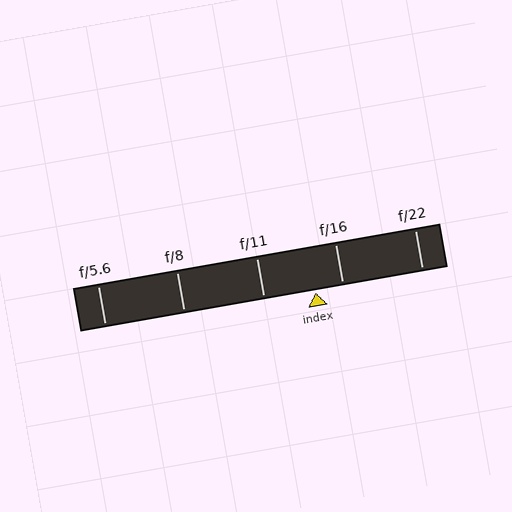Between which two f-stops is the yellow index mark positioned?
The index mark is between f/11 and f/16.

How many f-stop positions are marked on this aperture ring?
There are 5 f-stop positions marked.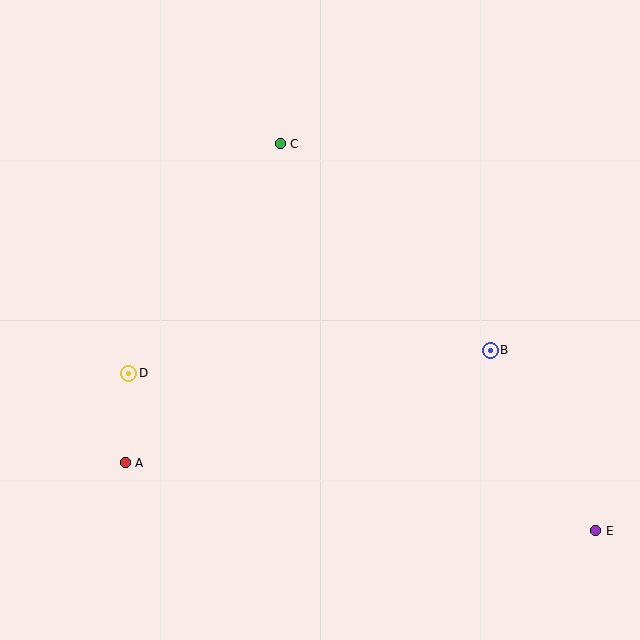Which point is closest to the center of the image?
Point B at (490, 350) is closest to the center.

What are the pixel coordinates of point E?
Point E is at (596, 531).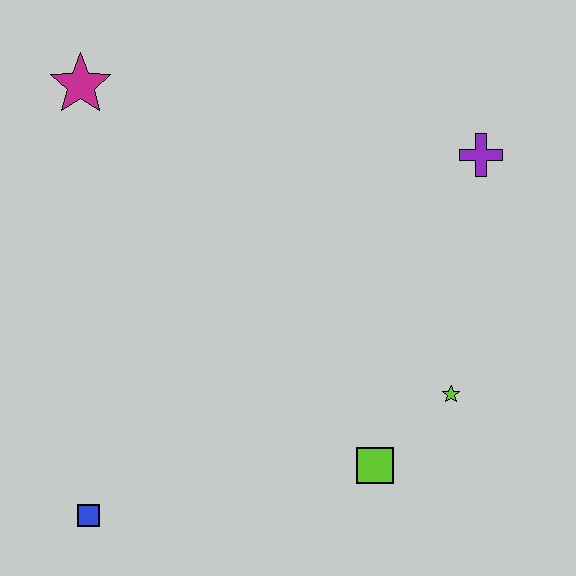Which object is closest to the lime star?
The lime square is closest to the lime star.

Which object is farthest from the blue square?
The purple cross is farthest from the blue square.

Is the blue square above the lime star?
No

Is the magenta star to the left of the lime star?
Yes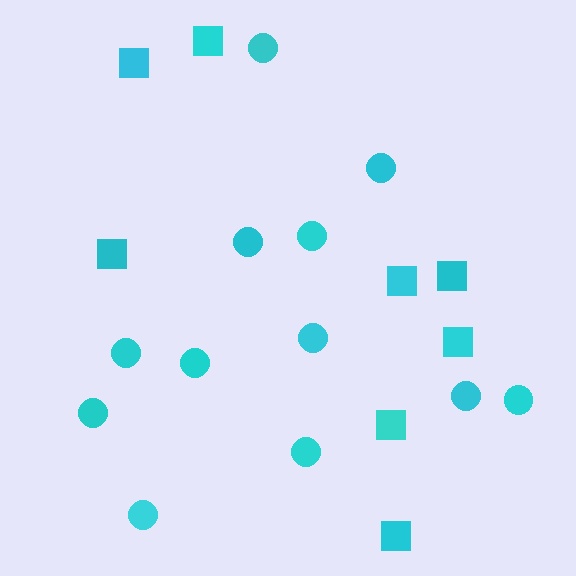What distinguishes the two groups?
There are 2 groups: one group of circles (12) and one group of squares (8).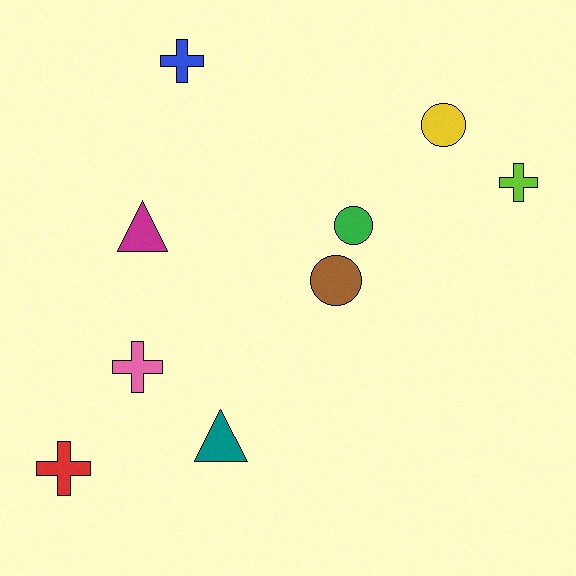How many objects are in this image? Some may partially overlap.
There are 9 objects.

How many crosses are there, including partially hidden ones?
There are 4 crosses.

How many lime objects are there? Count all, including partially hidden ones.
There is 1 lime object.